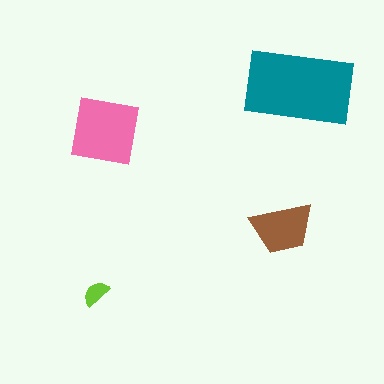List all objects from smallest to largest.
The lime semicircle, the brown trapezoid, the pink square, the teal rectangle.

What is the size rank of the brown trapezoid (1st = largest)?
3rd.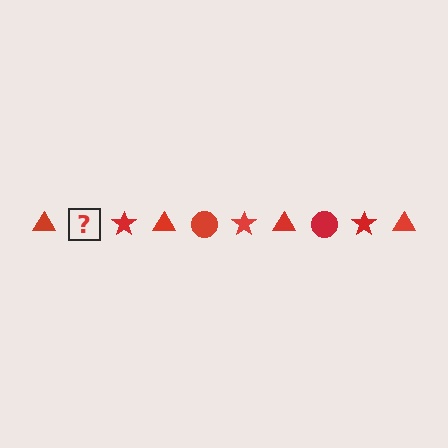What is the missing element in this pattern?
The missing element is a red circle.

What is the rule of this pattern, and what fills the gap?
The rule is that the pattern cycles through triangle, circle, star shapes in red. The gap should be filled with a red circle.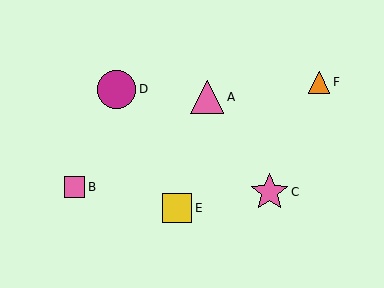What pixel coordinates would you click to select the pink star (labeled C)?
Click at (269, 192) to select the pink star C.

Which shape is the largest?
The magenta circle (labeled D) is the largest.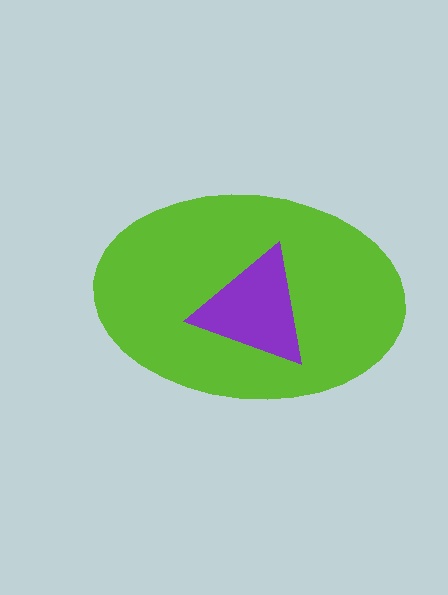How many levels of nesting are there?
2.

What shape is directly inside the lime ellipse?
The purple triangle.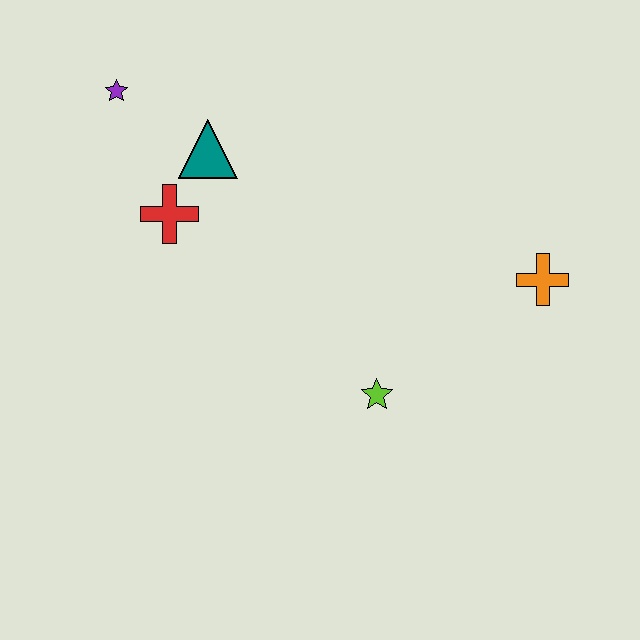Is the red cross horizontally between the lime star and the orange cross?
No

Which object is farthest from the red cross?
The orange cross is farthest from the red cross.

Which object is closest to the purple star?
The teal triangle is closest to the purple star.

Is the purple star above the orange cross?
Yes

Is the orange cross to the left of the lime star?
No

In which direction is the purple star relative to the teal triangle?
The purple star is to the left of the teal triangle.